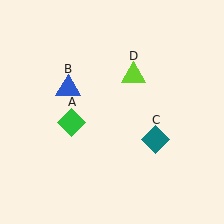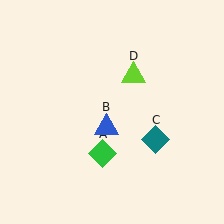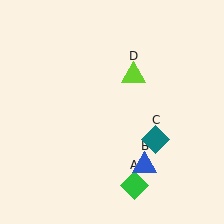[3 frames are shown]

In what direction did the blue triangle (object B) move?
The blue triangle (object B) moved down and to the right.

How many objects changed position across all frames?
2 objects changed position: green diamond (object A), blue triangle (object B).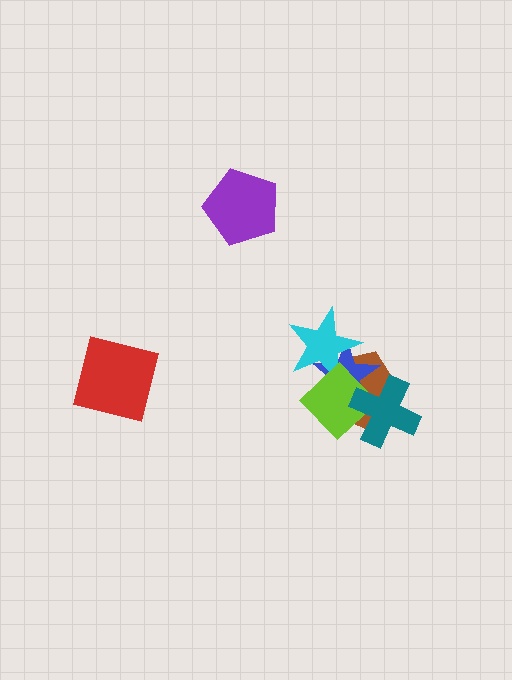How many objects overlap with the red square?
0 objects overlap with the red square.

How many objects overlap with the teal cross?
3 objects overlap with the teal cross.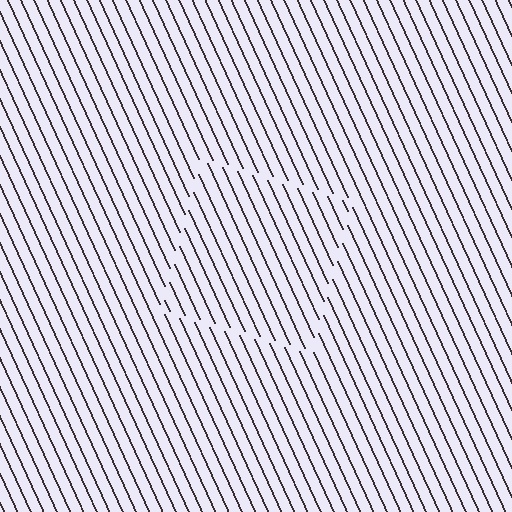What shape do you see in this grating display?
An illusory square. The interior of the shape contains the same grating, shifted by half a period — the contour is defined by the phase discontinuity where line-ends from the inner and outer gratings abut.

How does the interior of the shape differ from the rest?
The interior of the shape contains the same grating, shifted by half a period — the contour is defined by the phase discontinuity where line-ends from the inner and outer gratings abut.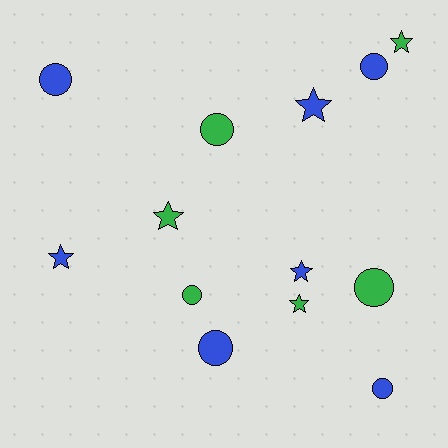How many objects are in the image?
There are 13 objects.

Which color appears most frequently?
Blue, with 7 objects.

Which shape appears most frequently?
Circle, with 7 objects.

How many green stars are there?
There are 3 green stars.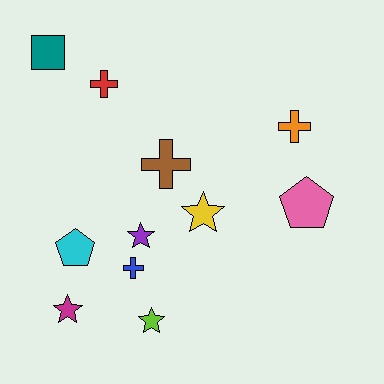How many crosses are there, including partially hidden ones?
There are 4 crosses.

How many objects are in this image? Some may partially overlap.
There are 11 objects.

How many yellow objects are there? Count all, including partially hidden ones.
There is 1 yellow object.